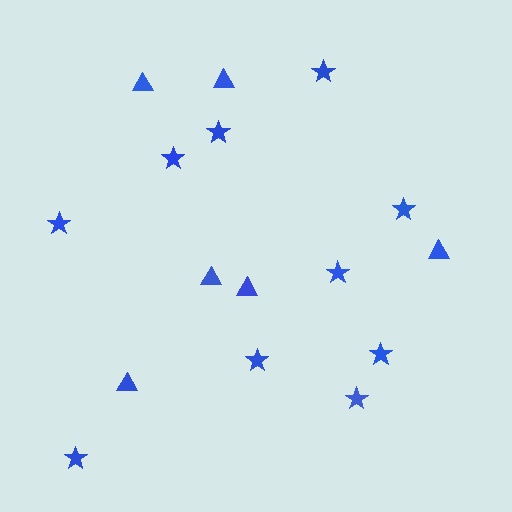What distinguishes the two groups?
There are 2 groups: one group of stars (10) and one group of triangles (6).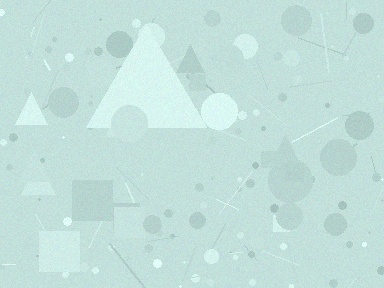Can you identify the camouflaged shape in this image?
The camouflaged shape is a triangle.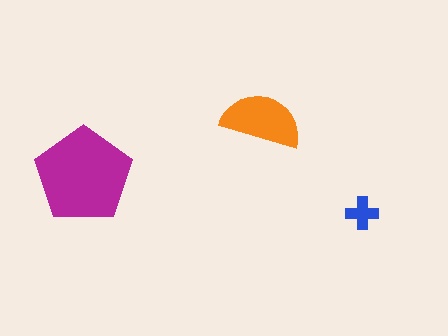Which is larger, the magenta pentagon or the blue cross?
The magenta pentagon.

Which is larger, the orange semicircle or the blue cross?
The orange semicircle.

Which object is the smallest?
The blue cross.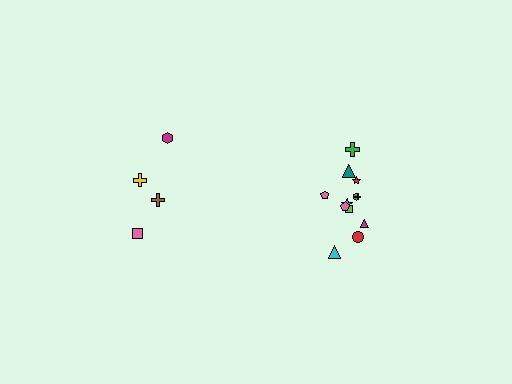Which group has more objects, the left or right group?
The right group.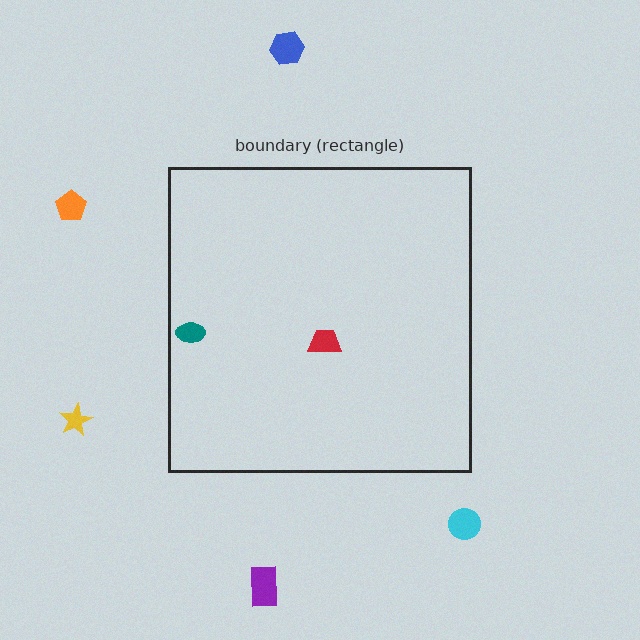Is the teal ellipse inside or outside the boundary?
Inside.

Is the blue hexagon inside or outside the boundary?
Outside.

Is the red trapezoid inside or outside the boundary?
Inside.